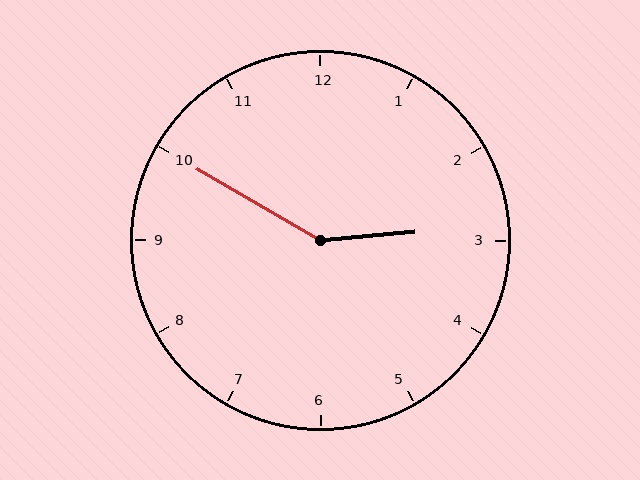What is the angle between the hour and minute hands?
Approximately 145 degrees.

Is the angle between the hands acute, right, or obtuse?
It is obtuse.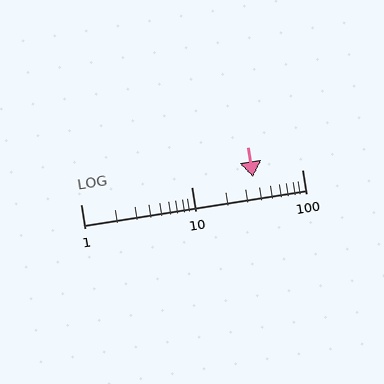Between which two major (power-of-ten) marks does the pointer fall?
The pointer is between 10 and 100.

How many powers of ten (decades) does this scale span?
The scale spans 2 decades, from 1 to 100.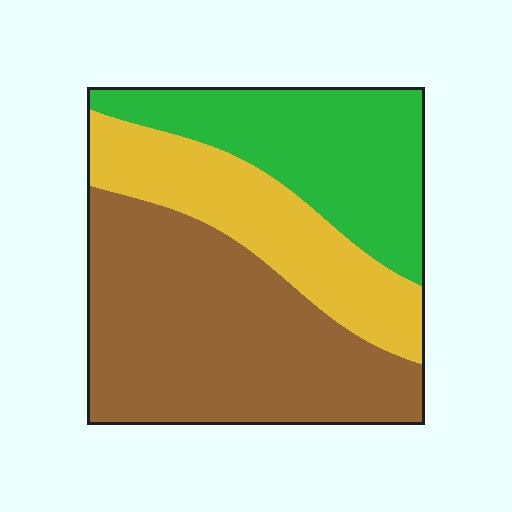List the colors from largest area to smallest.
From largest to smallest: brown, green, yellow.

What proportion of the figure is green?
Green takes up about one quarter (1/4) of the figure.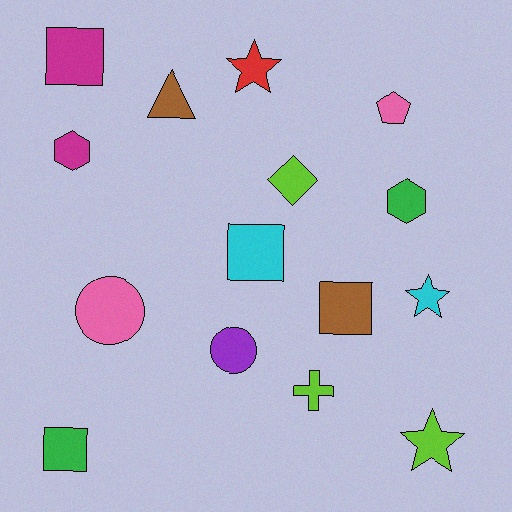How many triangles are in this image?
There is 1 triangle.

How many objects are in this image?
There are 15 objects.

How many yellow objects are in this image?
There are no yellow objects.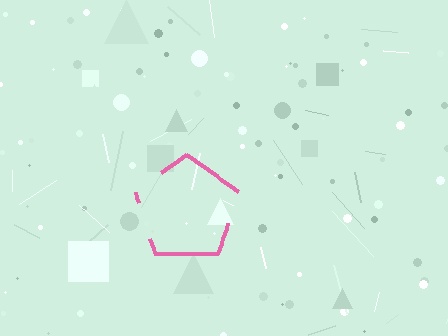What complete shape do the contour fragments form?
The contour fragments form a pentagon.